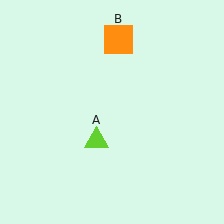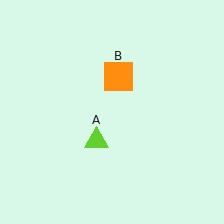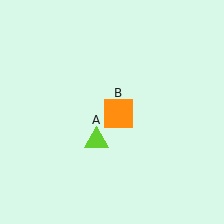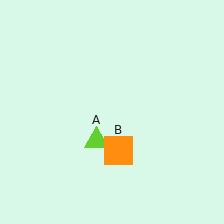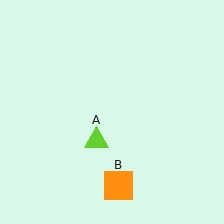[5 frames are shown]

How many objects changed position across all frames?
1 object changed position: orange square (object B).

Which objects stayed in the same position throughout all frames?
Lime triangle (object A) remained stationary.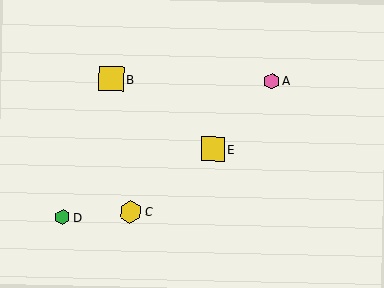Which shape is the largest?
The yellow square (labeled B) is the largest.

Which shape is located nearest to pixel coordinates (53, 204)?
The green hexagon (labeled D) at (63, 217) is nearest to that location.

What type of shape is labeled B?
Shape B is a yellow square.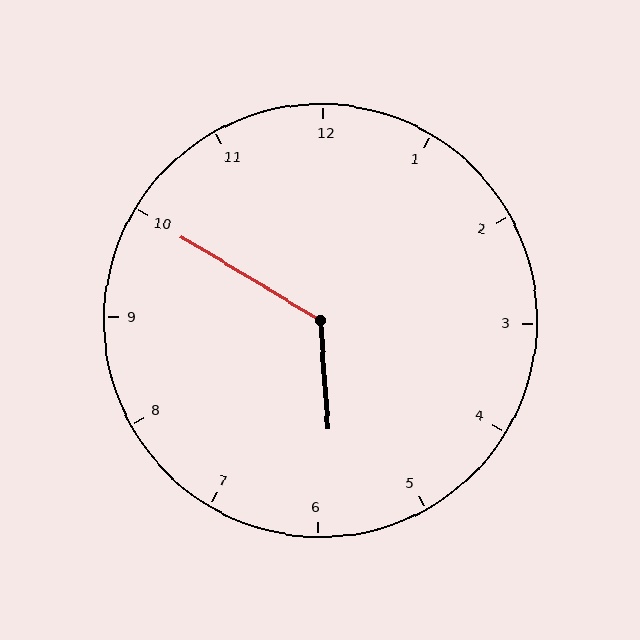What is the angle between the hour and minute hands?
Approximately 125 degrees.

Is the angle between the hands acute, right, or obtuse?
It is obtuse.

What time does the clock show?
5:50.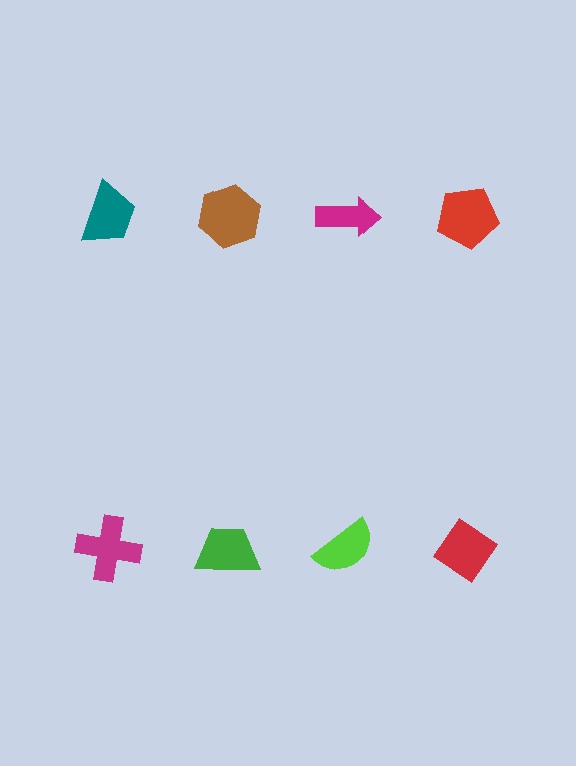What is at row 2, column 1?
A magenta cross.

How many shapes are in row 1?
4 shapes.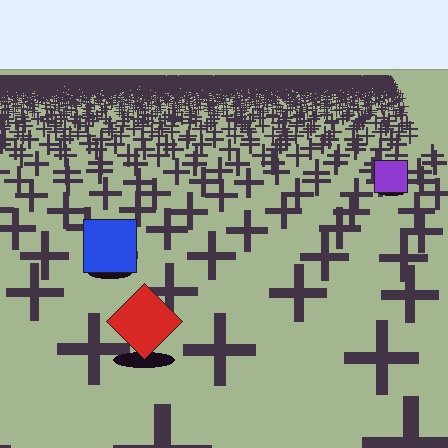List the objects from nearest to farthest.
From nearest to farthest: the red diamond, the blue square, the purple square.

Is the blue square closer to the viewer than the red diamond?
No. The red diamond is closer — you can tell from the texture gradient: the ground texture is coarser near it.